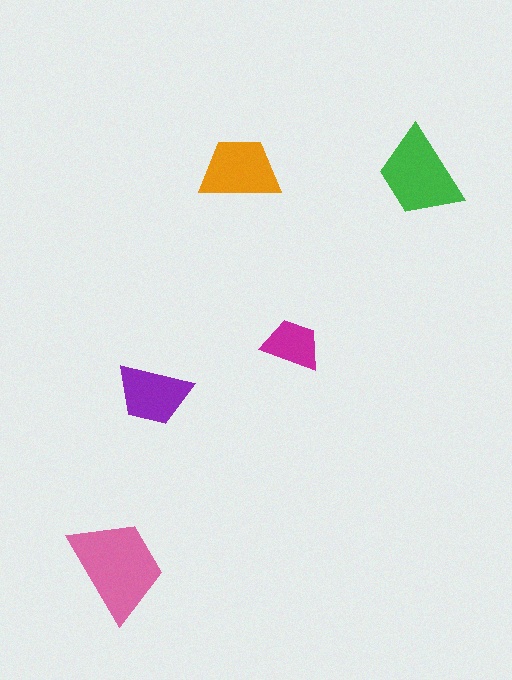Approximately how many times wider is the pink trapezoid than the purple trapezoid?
About 1.5 times wider.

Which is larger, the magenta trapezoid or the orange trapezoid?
The orange one.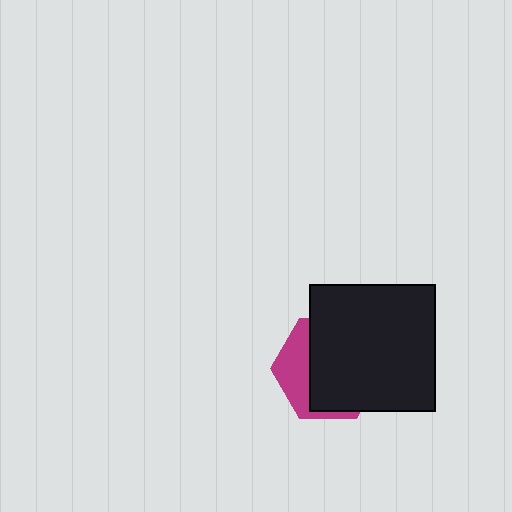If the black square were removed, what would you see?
You would see the complete magenta hexagon.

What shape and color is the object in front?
The object in front is a black square.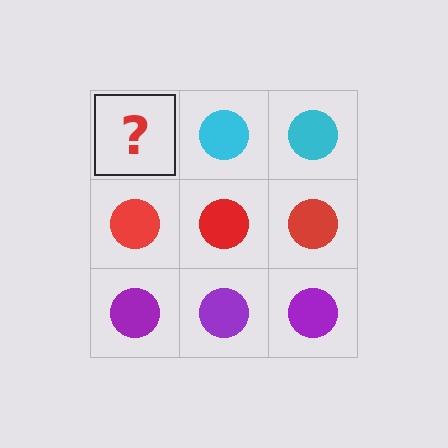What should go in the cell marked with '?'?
The missing cell should contain a cyan circle.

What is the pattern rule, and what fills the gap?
The rule is that each row has a consistent color. The gap should be filled with a cyan circle.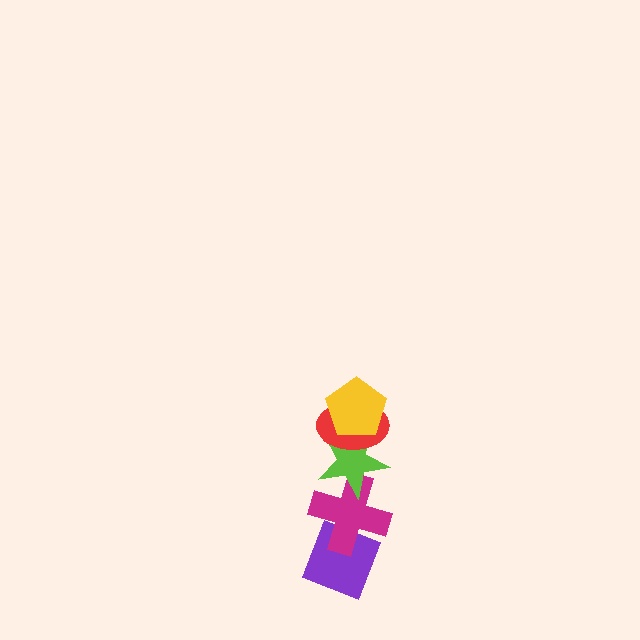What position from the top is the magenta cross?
The magenta cross is 4th from the top.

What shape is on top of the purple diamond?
The magenta cross is on top of the purple diamond.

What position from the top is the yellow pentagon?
The yellow pentagon is 1st from the top.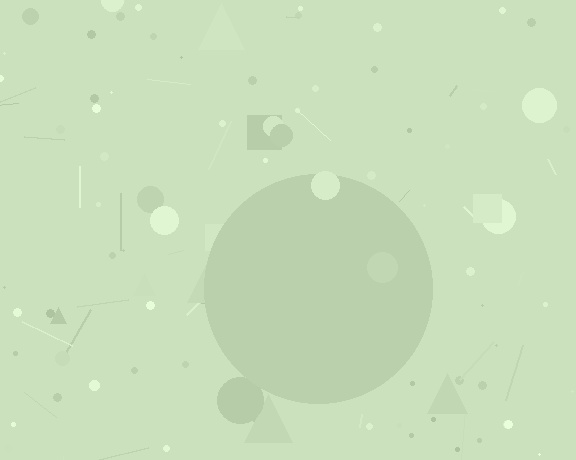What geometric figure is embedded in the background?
A circle is embedded in the background.